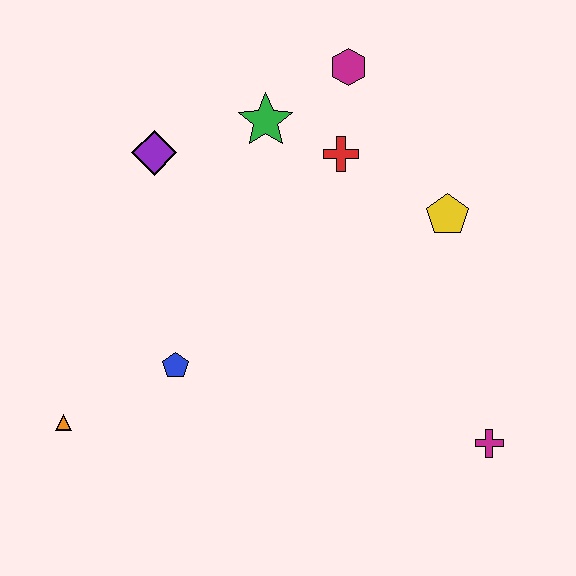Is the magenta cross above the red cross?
No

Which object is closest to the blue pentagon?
The orange triangle is closest to the blue pentagon.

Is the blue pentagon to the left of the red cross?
Yes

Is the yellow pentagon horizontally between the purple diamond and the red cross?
No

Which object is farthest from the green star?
The magenta cross is farthest from the green star.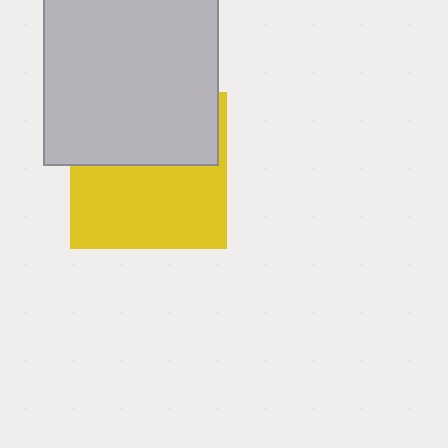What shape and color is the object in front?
The object in front is a light gray rectangle.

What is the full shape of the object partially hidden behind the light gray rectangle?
The partially hidden object is a yellow square.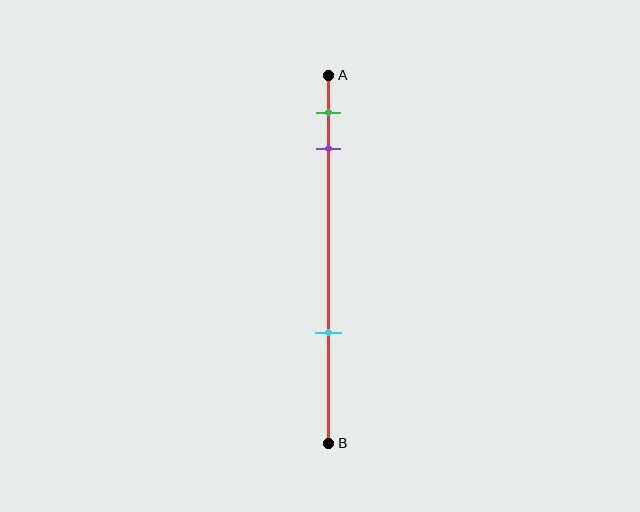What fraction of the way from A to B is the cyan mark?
The cyan mark is approximately 70% (0.7) of the way from A to B.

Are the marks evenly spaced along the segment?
No, the marks are not evenly spaced.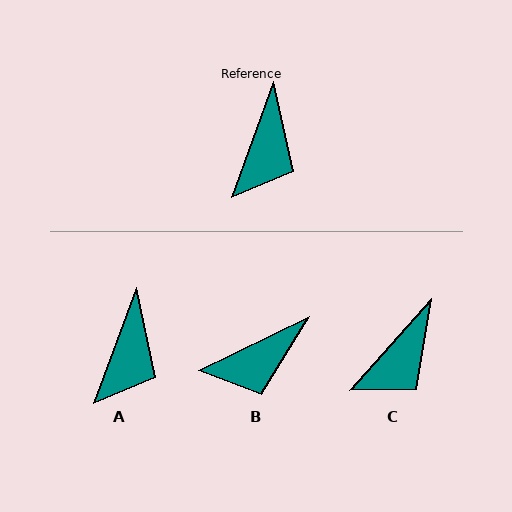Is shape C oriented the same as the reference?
No, it is off by about 21 degrees.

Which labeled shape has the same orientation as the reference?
A.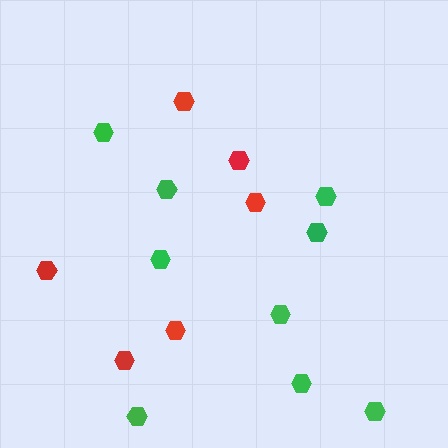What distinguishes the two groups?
There are 2 groups: one group of red hexagons (6) and one group of green hexagons (9).